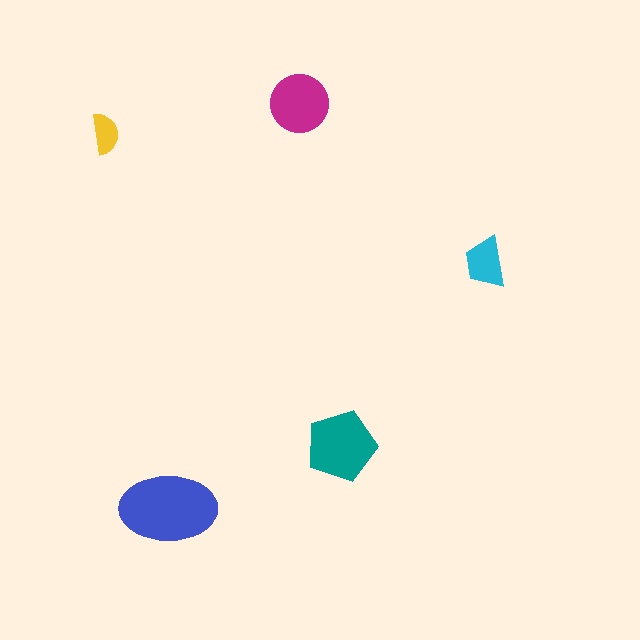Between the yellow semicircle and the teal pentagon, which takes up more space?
The teal pentagon.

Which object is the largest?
The blue ellipse.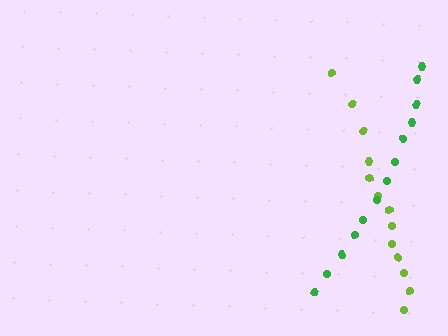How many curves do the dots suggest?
There are 2 distinct paths.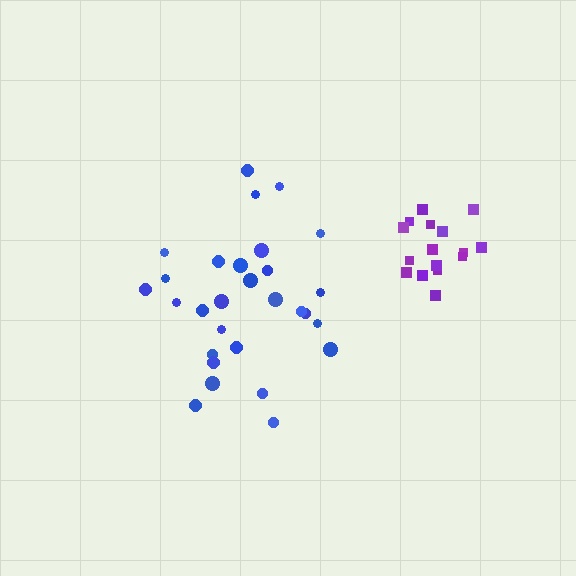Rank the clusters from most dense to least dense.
purple, blue.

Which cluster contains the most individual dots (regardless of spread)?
Blue (29).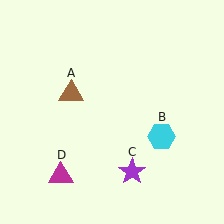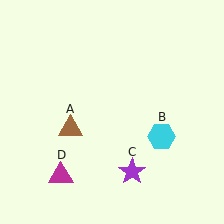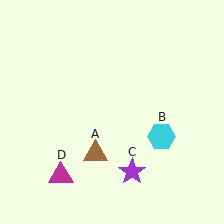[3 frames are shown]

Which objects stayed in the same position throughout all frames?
Cyan hexagon (object B) and purple star (object C) and magenta triangle (object D) remained stationary.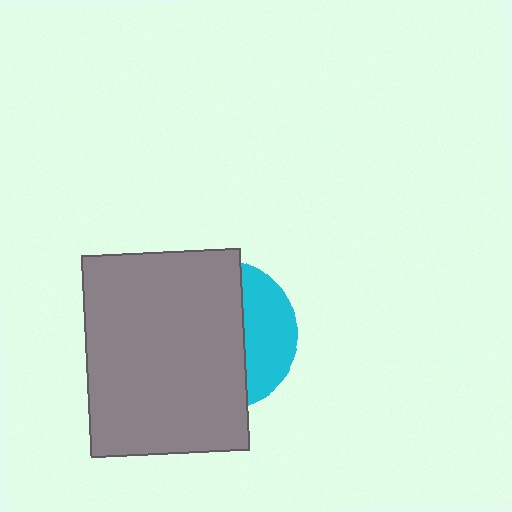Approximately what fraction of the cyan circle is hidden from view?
Roughly 69% of the cyan circle is hidden behind the gray rectangle.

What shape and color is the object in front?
The object in front is a gray rectangle.